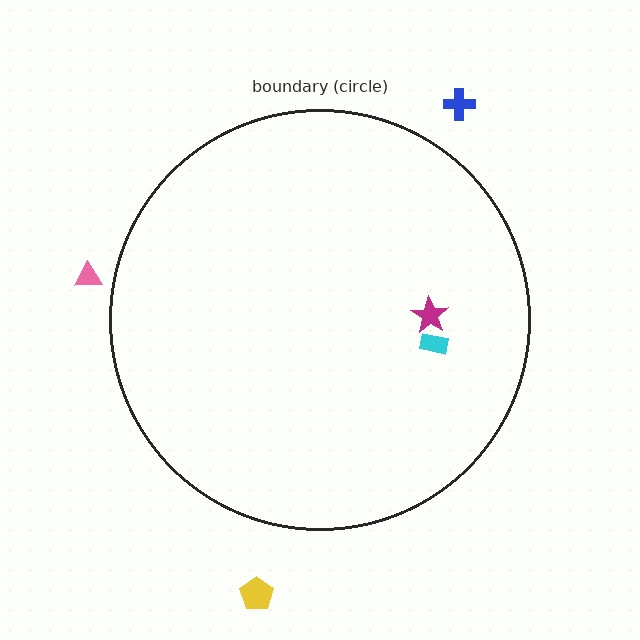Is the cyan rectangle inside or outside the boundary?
Inside.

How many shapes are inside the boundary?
2 inside, 3 outside.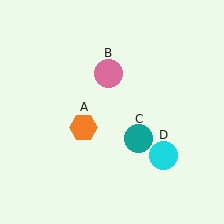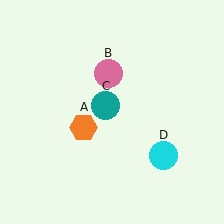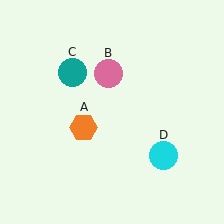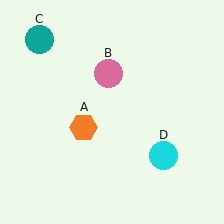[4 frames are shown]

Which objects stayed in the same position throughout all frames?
Orange hexagon (object A) and pink circle (object B) and cyan circle (object D) remained stationary.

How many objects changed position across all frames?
1 object changed position: teal circle (object C).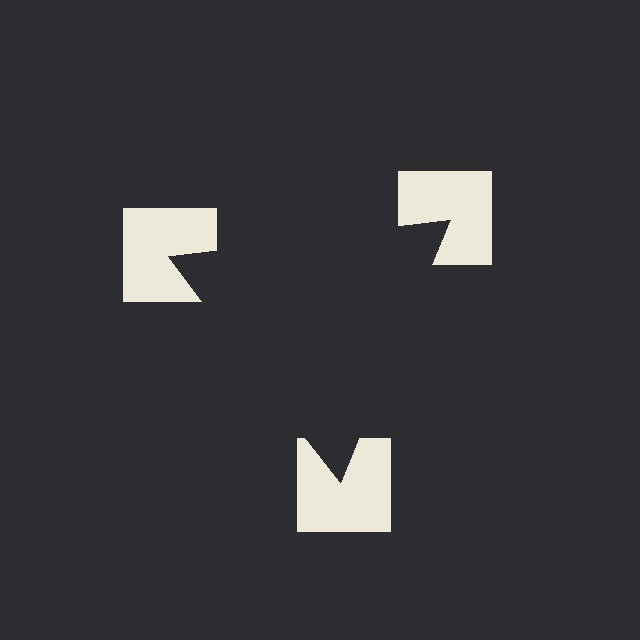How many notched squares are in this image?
There are 3 — one at each vertex of the illusory triangle.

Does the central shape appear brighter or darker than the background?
It typically appears slightly darker than the background, even though no actual brightness change is drawn.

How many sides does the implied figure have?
3 sides.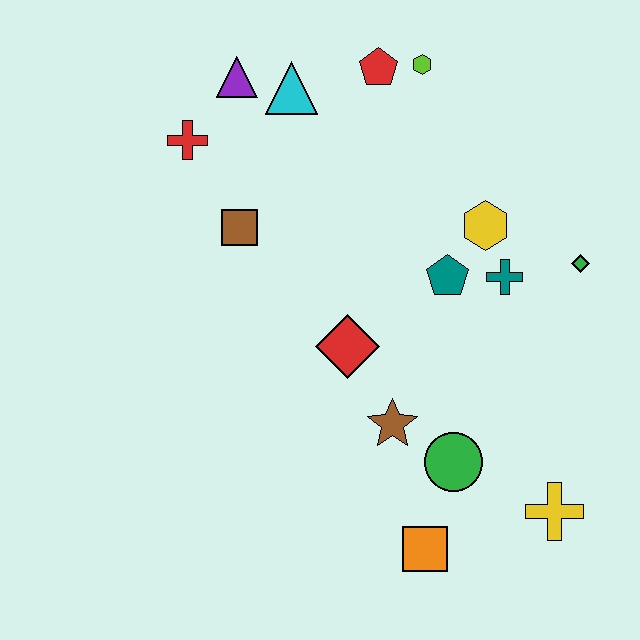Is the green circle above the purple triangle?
No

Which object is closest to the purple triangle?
The cyan triangle is closest to the purple triangle.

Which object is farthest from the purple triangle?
The yellow cross is farthest from the purple triangle.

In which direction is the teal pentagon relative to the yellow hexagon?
The teal pentagon is below the yellow hexagon.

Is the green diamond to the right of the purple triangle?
Yes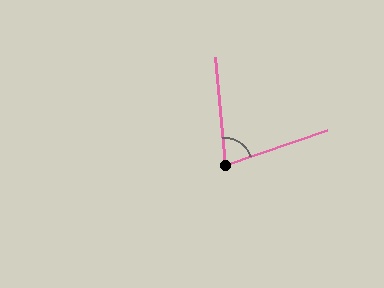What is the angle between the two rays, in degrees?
Approximately 76 degrees.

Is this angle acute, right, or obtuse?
It is acute.